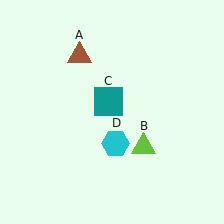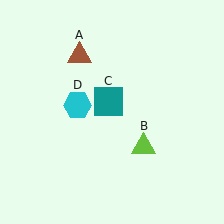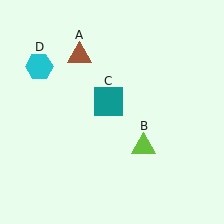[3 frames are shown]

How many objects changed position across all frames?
1 object changed position: cyan hexagon (object D).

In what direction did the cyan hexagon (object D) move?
The cyan hexagon (object D) moved up and to the left.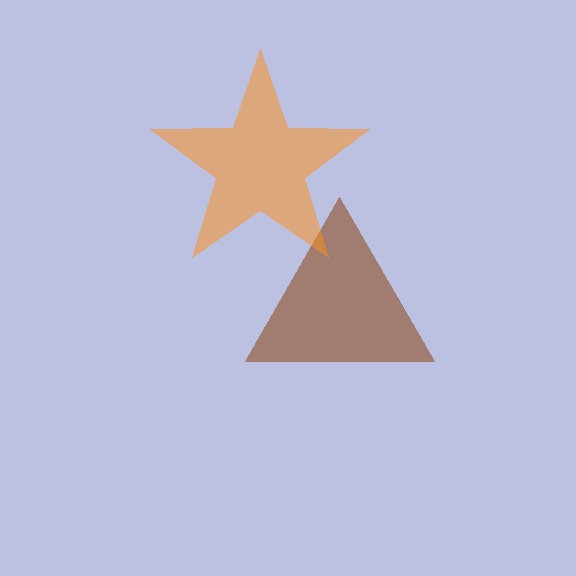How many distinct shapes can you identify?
There are 2 distinct shapes: a brown triangle, an orange star.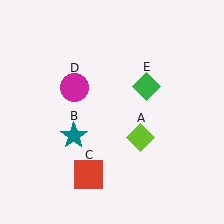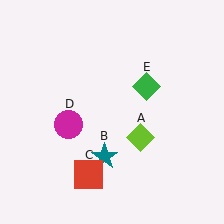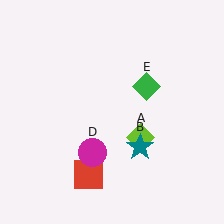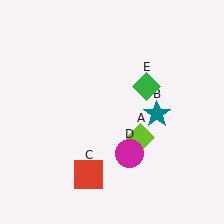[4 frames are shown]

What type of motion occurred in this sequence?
The teal star (object B), magenta circle (object D) rotated counterclockwise around the center of the scene.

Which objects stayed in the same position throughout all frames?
Lime diamond (object A) and red square (object C) and green diamond (object E) remained stationary.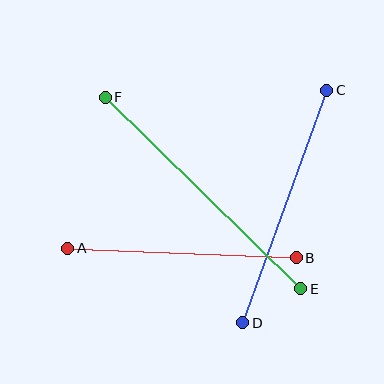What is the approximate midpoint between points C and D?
The midpoint is at approximately (285, 207) pixels.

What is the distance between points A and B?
The distance is approximately 229 pixels.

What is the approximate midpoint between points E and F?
The midpoint is at approximately (203, 193) pixels.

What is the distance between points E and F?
The distance is approximately 274 pixels.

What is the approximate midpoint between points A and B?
The midpoint is at approximately (182, 253) pixels.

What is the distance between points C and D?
The distance is approximately 247 pixels.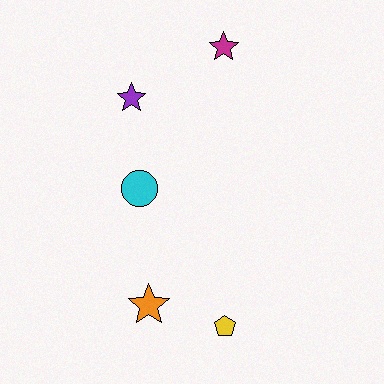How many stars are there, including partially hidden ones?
There are 3 stars.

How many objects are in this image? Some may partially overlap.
There are 5 objects.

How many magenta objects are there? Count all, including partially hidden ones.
There is 1 magenta object.